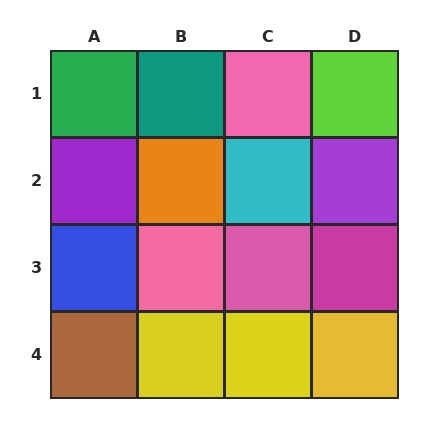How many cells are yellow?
3 cells are yellow.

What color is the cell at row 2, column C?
Cyan.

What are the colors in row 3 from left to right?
Blue, pink, pink, magenta.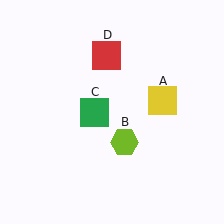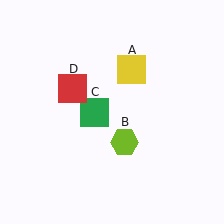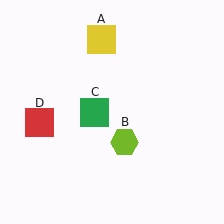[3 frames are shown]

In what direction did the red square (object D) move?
The red square (object D) moved down and to the left.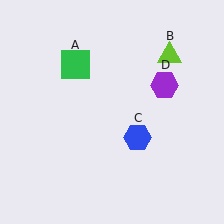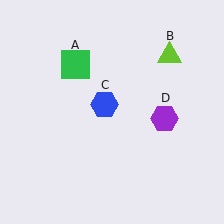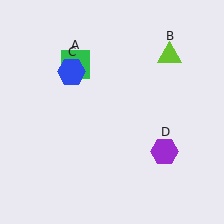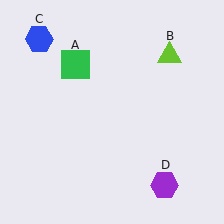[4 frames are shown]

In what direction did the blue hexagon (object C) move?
The blue hexagon (object C) moved up and to the left.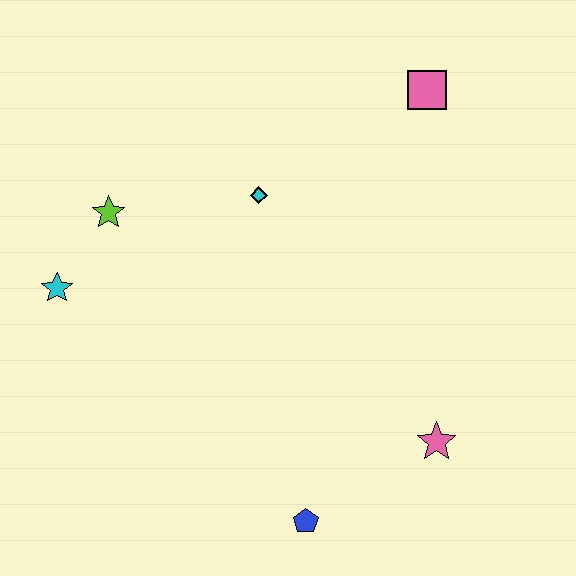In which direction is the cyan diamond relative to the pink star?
The cyan diamond is above the pink star.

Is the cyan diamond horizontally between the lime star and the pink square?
Yes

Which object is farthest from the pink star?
The cyan star is farthest from the pink star.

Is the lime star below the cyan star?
No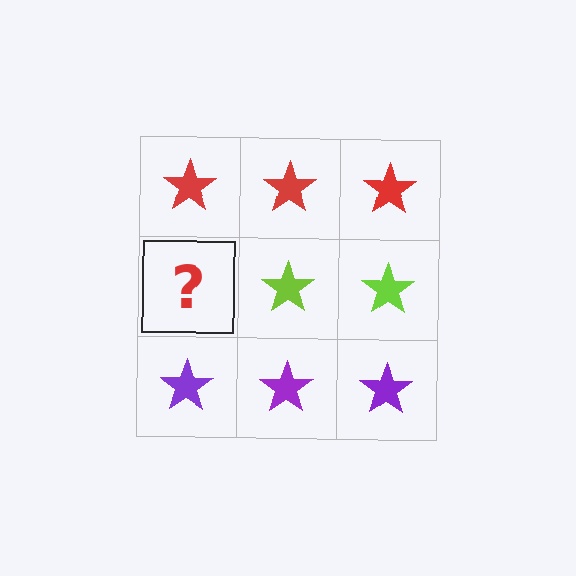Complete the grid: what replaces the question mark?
The question mark should be replaced with a lime star.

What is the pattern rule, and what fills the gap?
The rule is that each row has a consistent color. The gap should be filled with a lime star.